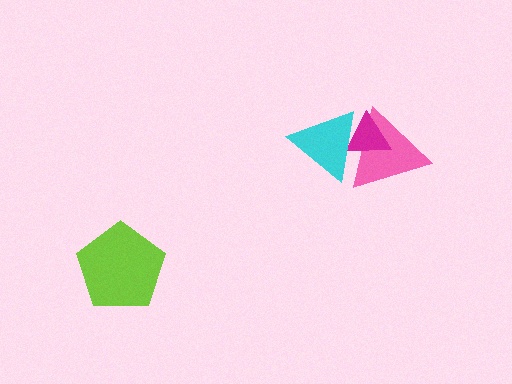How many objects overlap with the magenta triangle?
2 objects overlap with the magenta triangle.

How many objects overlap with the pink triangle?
2 objects overlap with the pink triangle.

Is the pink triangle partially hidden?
Yes, it is partially covered by another shape.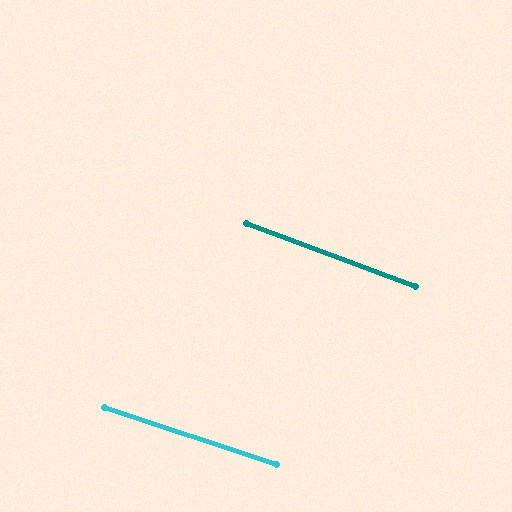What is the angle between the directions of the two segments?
Approximately 2 degrees.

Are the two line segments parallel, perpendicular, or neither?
Parallel — their directions differ by only 1.9°.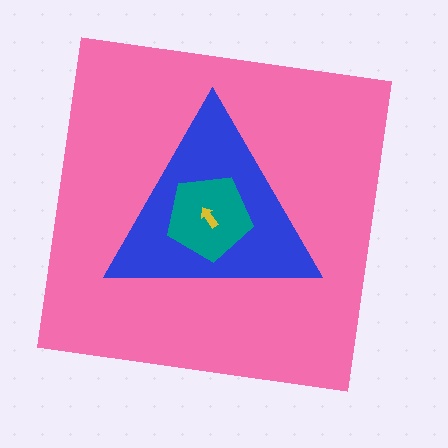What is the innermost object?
The yellow arrow.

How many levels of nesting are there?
4.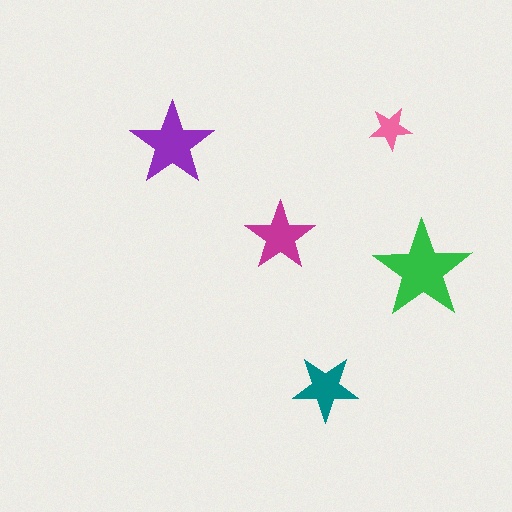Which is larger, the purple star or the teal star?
The purple one.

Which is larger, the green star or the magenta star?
The green one.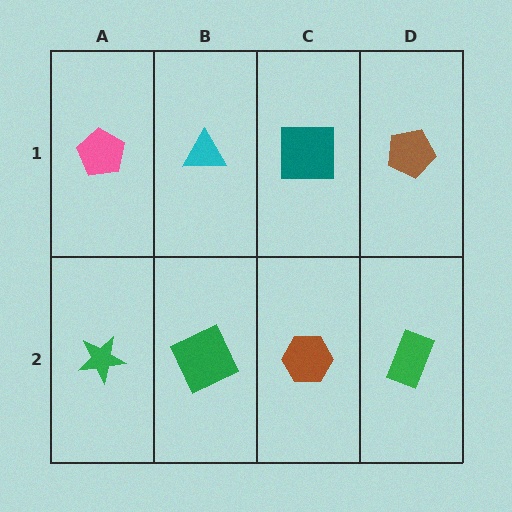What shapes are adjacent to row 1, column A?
A green star (row 2, column A), a cyan triangle (row 1, column B).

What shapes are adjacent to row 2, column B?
A cyan triangle (row 1, column B), a green star (row 2, column A), a brown hexagon (row 2, column C).